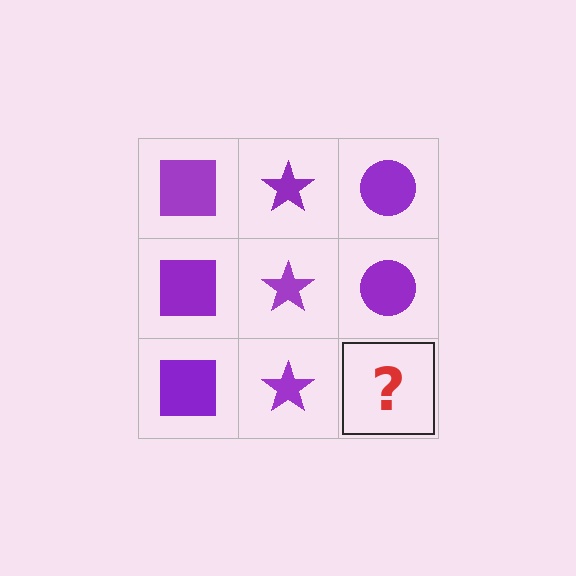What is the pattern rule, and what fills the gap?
The rule is that each column has a consistent shape. The gap should be filled with a purple circle.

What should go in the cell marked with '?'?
The missing cell should contain a purple circle.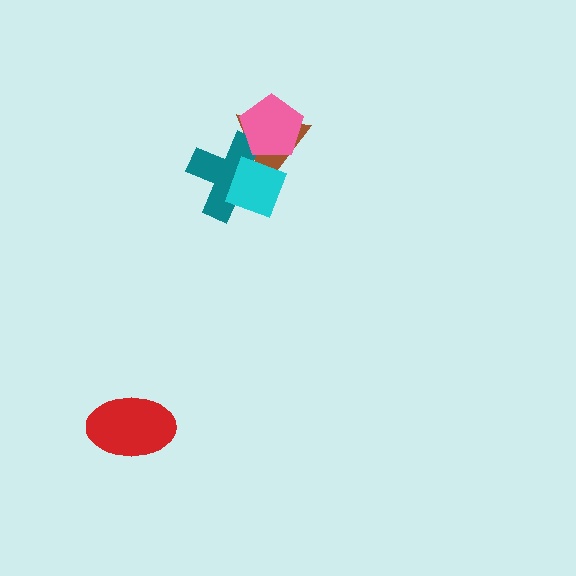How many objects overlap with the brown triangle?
3 objects overlap with the brown triangle.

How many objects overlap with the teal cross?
3 objects overlap with the teal cross.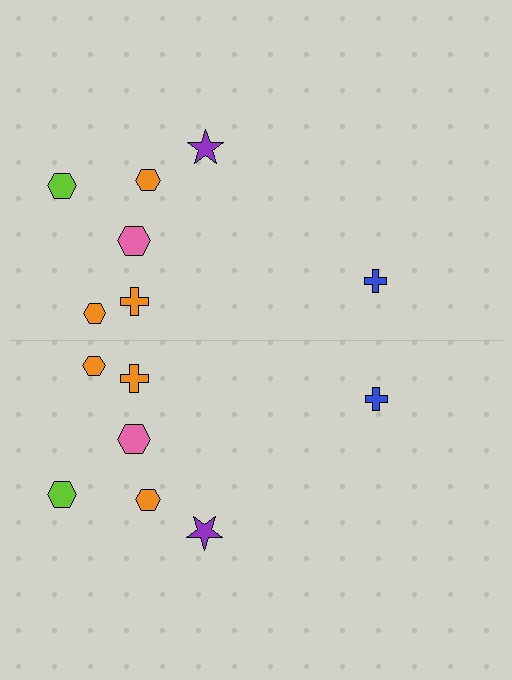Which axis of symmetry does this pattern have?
The pattern has a horizontal axis of symmetry running through the center of the image.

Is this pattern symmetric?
Yes, this pattern has bilateral (reflection) symmetry.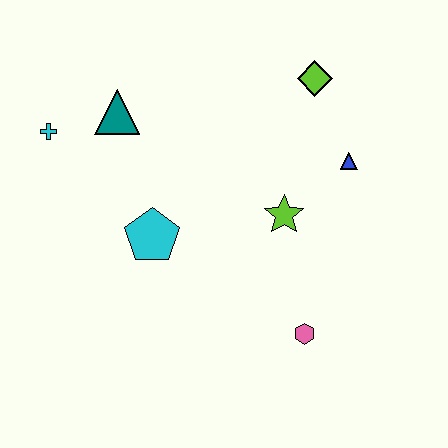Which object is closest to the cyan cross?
The teal triangle is closest to the cyan cross.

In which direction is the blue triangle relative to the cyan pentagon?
The blue triangle is to the right of the cyan pentagon.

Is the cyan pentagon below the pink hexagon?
No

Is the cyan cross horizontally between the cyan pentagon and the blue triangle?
No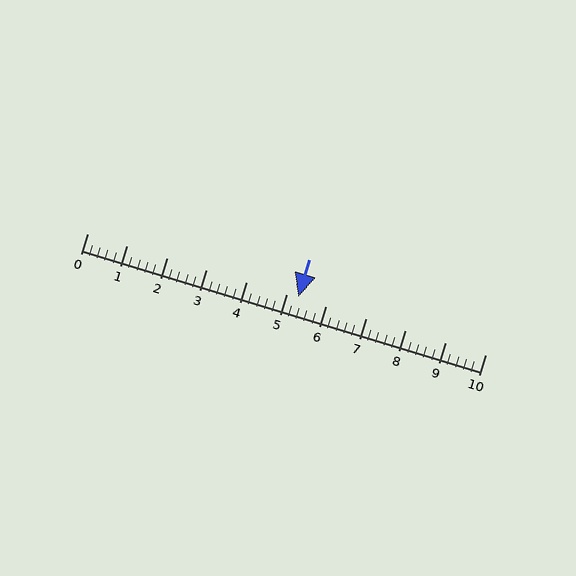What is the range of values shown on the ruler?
The ruler shows values from 0 to 10.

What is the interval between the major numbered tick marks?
The major tick marks are spaced 1 units apart.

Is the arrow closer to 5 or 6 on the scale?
The arrow is closer to 5.